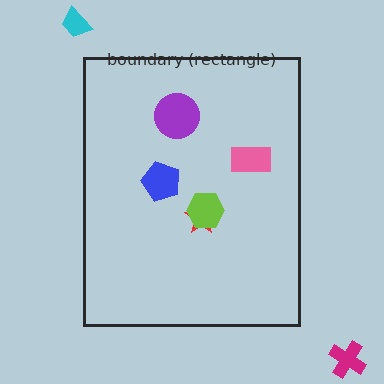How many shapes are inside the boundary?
5 inside, 2 outside.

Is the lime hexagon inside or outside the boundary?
Inside.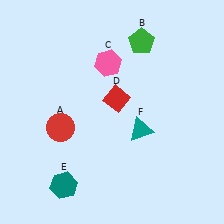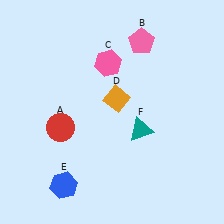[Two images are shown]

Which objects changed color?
B changed from green to pink. D changed from red to orange. E changed from teal to blue.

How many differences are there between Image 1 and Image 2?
There are 3 differences between the two images.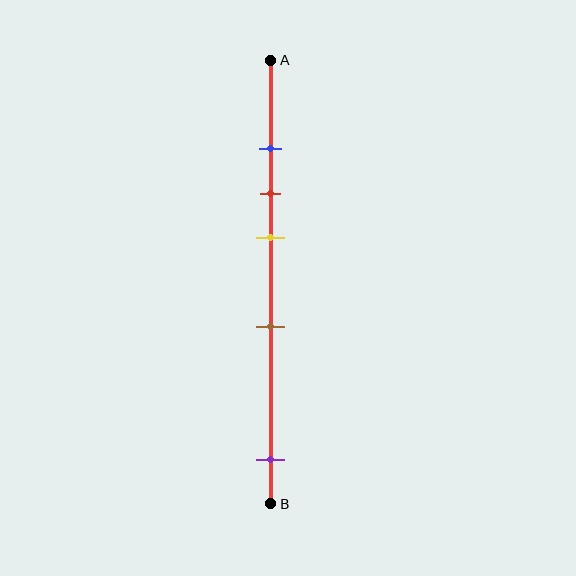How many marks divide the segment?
There are 5 marks dividing the segment.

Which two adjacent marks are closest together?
The blue and red marks are the closest adjacent pair.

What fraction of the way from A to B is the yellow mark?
The yellow mark is approximately 40% (0.4) of the way from A to B.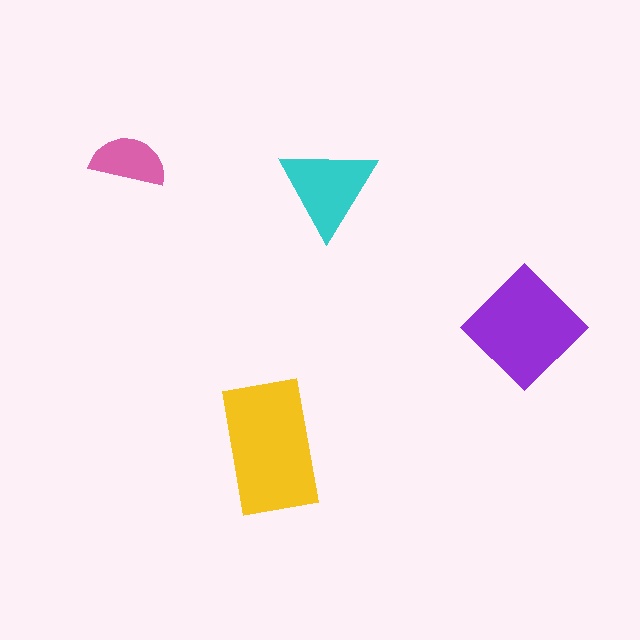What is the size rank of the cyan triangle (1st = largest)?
3rd.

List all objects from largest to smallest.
The yellow rectangle, the purple diamond, the cyan triangle, the pink semicircle.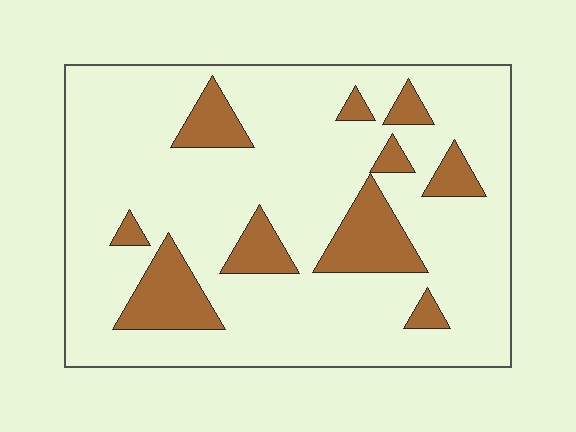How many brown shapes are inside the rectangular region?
10.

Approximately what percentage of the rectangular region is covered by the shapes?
Approximately 20%.